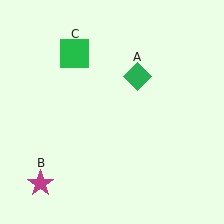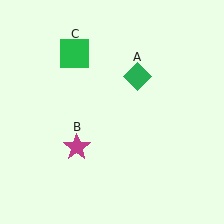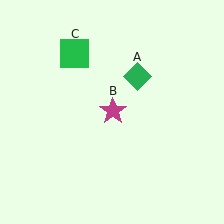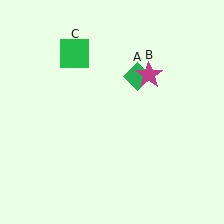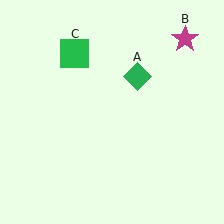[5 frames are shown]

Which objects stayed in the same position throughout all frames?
Green diamond (object A) and green square (object C) remained stationary.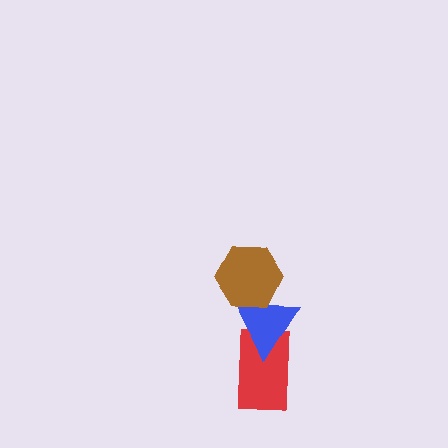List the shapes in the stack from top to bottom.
From top to bottom: the brown hexagon, the blue triangle, the red rectangle.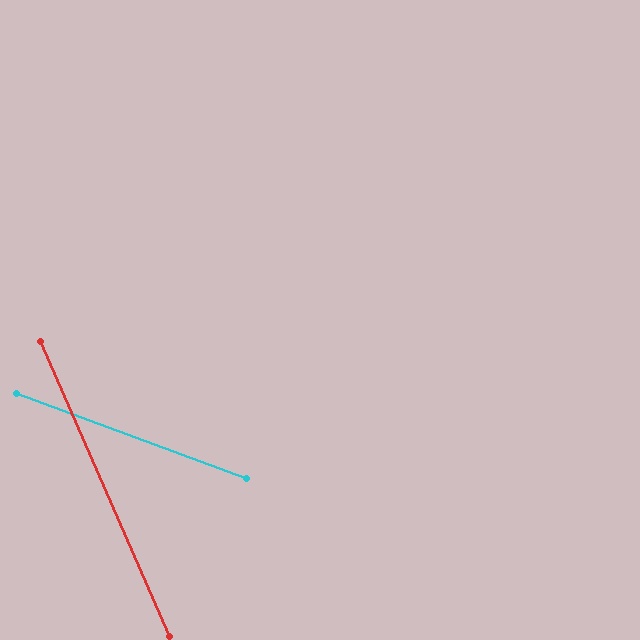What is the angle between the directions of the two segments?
Approximately 46 degrees.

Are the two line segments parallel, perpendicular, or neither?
Neither parallel nor perpendicular — they differ by about 46°.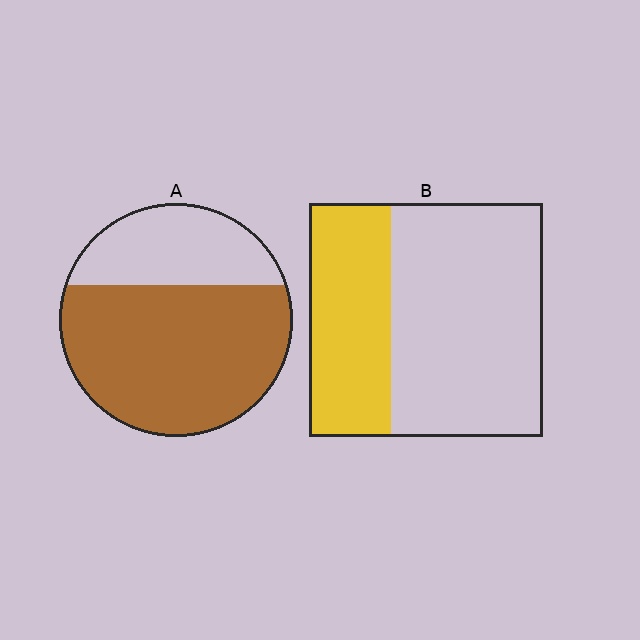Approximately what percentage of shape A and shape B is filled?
A is approximately 70% and B is approximately 35%.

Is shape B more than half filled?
No.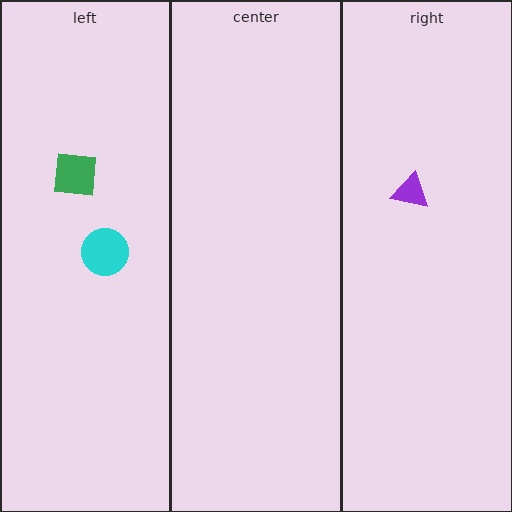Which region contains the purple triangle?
The right region.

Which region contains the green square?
The left region.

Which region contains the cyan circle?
The left region.